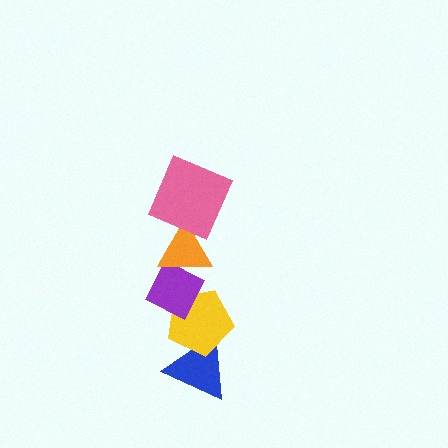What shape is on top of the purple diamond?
The orange triangle is on top of the purple diamond.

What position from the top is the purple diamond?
The purple diamond is 3rd from the top.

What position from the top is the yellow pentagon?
The yellow pentagon is 4th from the top.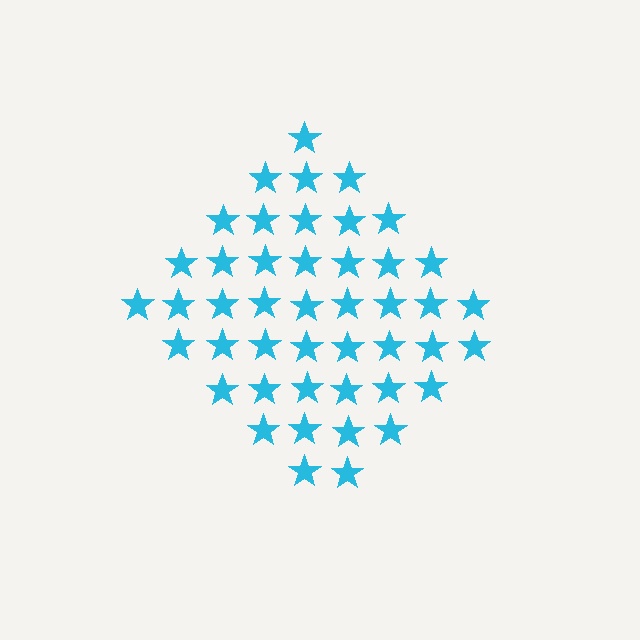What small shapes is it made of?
It is made of small stars.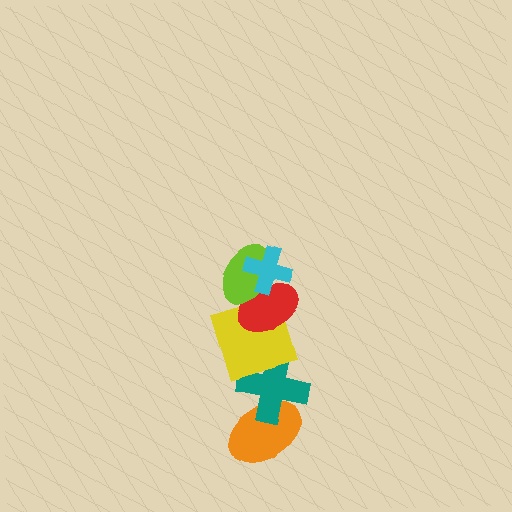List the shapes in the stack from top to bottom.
From top to bottom: the cyan cross, the lime ellipse, the red ellipse, the yellow square, the teal cross, the orange ellipse.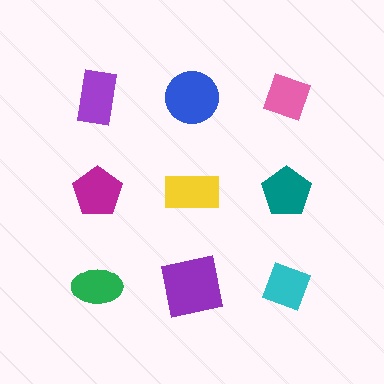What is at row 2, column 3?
A teal pentagon.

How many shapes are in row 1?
3 shapes.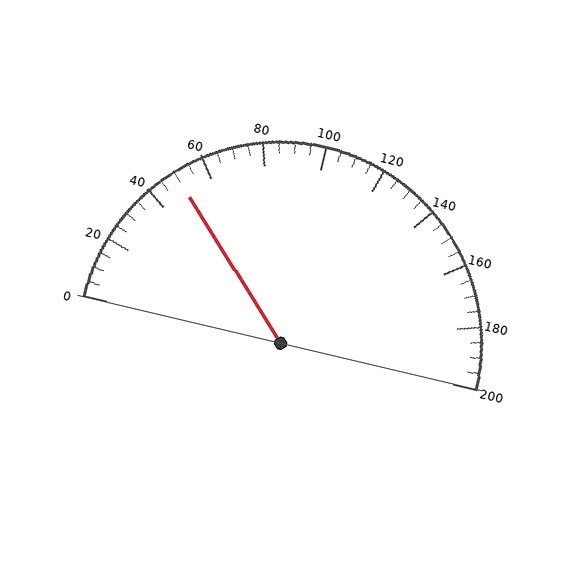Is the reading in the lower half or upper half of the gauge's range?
The reading is in the lower half of the range (0 to 200).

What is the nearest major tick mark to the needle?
The nearest major tick mark is 40.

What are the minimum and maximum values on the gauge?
The gauge ranges from 0 to 200.